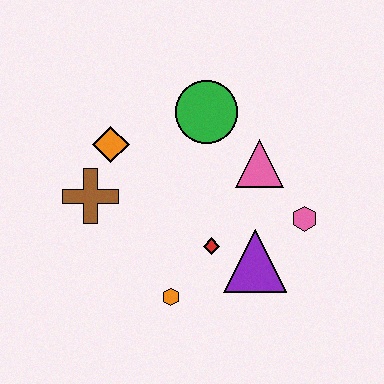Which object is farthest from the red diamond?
The orange diamond is farthest from the red diamond.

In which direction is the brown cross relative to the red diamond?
The brown cross is to the left of the red diamond.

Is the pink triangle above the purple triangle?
Yes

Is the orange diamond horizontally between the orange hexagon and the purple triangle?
No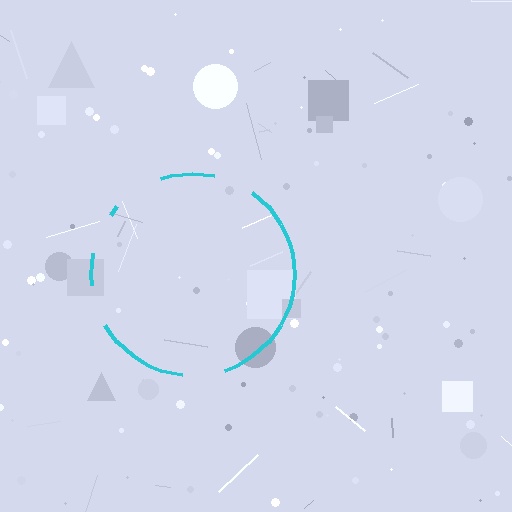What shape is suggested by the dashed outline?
The dashed outline suggests a circle.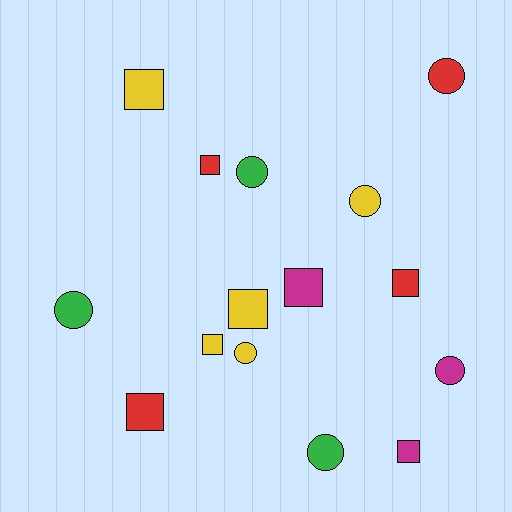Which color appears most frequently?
Yellow, with 5 objects.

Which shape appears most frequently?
Square, with 8 objects.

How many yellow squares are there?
There are 3 yellow squares.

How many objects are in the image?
There are 15 objects.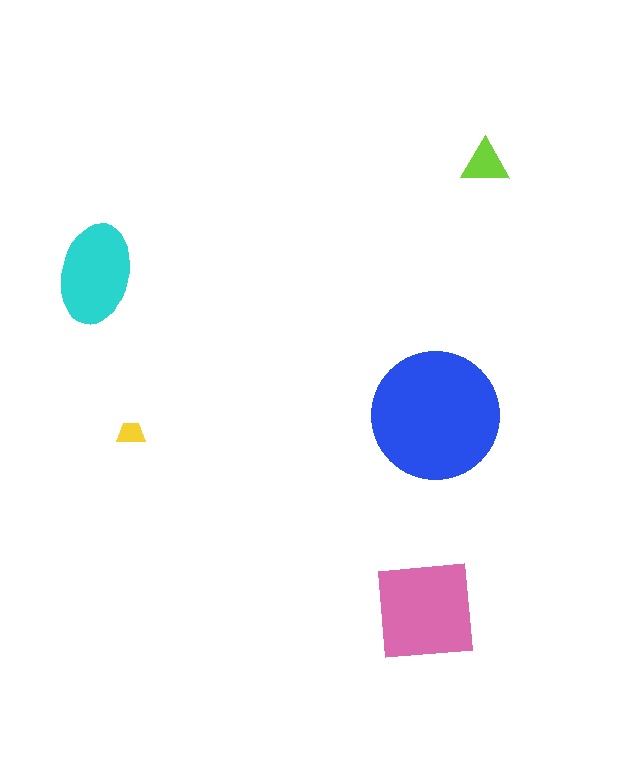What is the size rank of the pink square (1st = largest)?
2nd.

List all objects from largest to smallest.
The blue circle, the pink square, the cyan ellipse, the lime triangle, the yellow trapezoid.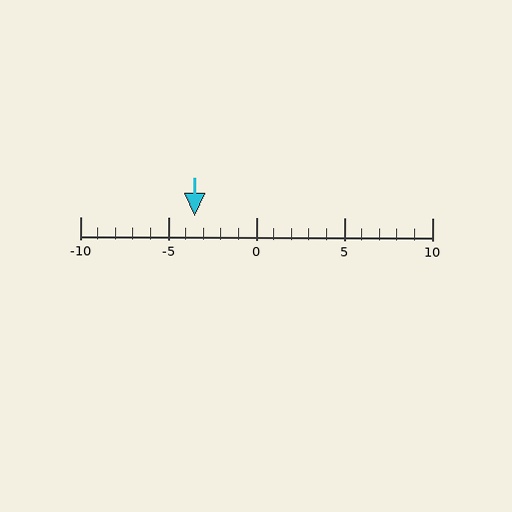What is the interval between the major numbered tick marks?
The major tick marks are spaced 5 units apart.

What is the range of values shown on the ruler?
The ruler shows values from -10 to 10.